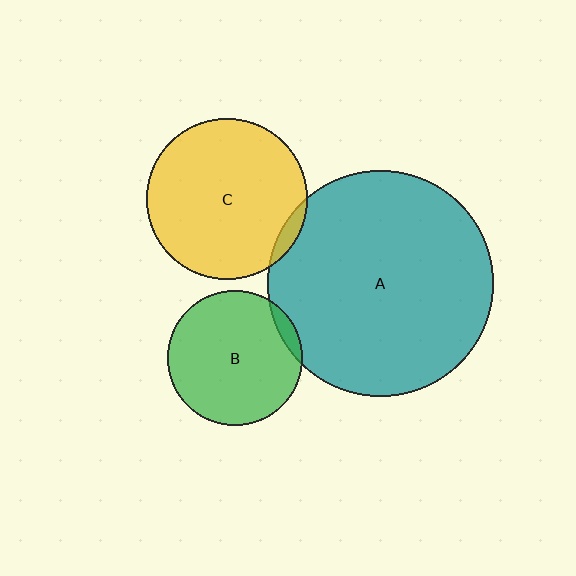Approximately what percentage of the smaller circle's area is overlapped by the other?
Approximately 5%.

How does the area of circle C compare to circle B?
Approximately 1.4 times.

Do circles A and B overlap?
Yes.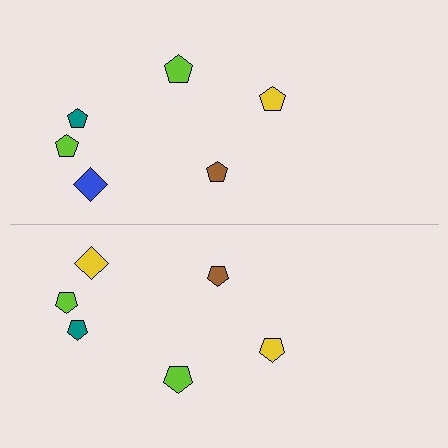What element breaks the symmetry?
The yellow diamond on the bottom side breaks the symmetry — its mirror counterpart is blue.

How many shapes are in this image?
There are 12 shapes in this image.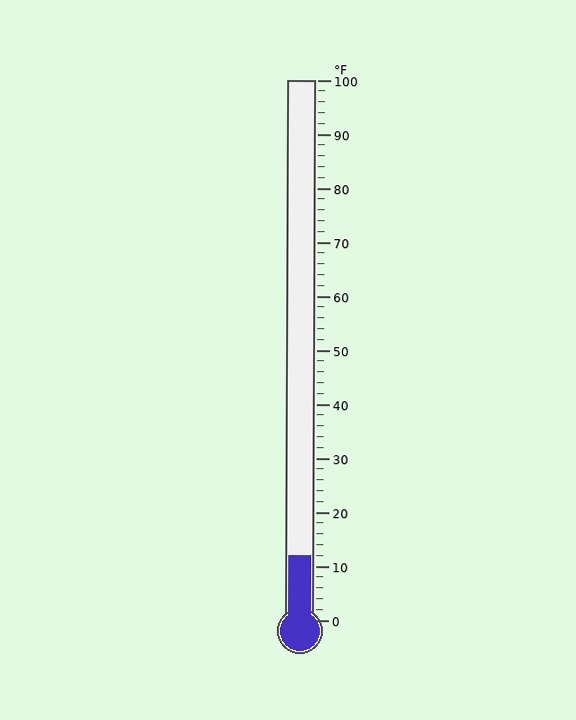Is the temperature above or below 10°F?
The temperature is above 10°F.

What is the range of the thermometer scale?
The thermometer scale ranges from 0°F to 100°F.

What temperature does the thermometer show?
The thermometer shows approximately 12°F.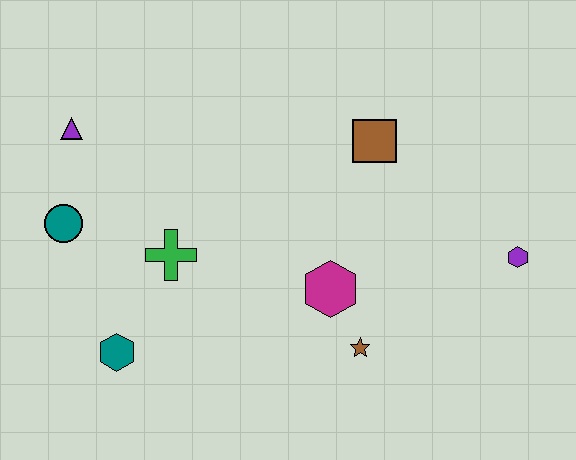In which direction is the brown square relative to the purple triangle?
The brown square is to the right of the purple triangle.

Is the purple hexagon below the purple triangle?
Yes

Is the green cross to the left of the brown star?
Yes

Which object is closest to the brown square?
The magenta hexagon is closest to the brown square.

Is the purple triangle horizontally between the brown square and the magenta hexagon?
No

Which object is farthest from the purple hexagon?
The purple triangle is farthest from the purple hexagon.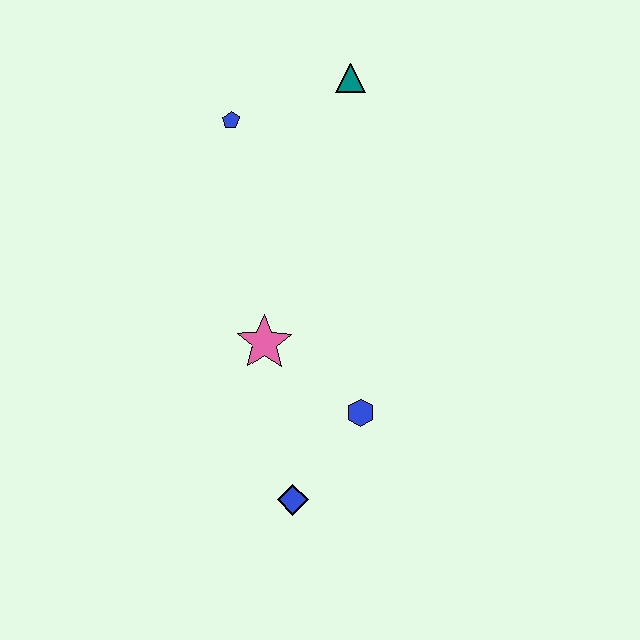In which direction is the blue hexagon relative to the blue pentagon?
The blue hexagon is below the blue pentagon.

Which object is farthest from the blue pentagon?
The blue diamond is farthest from the blue pentagon.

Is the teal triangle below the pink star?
No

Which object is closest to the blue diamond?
The blue hexagon is closest to the blue diamond.